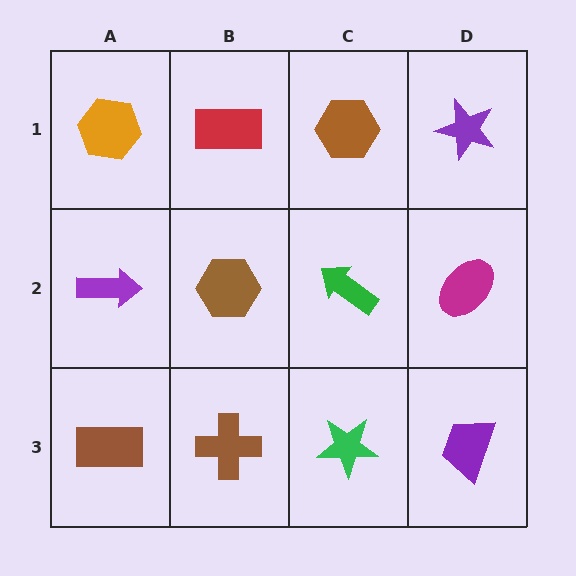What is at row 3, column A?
A brown rectangle.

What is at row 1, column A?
An orange hexagon.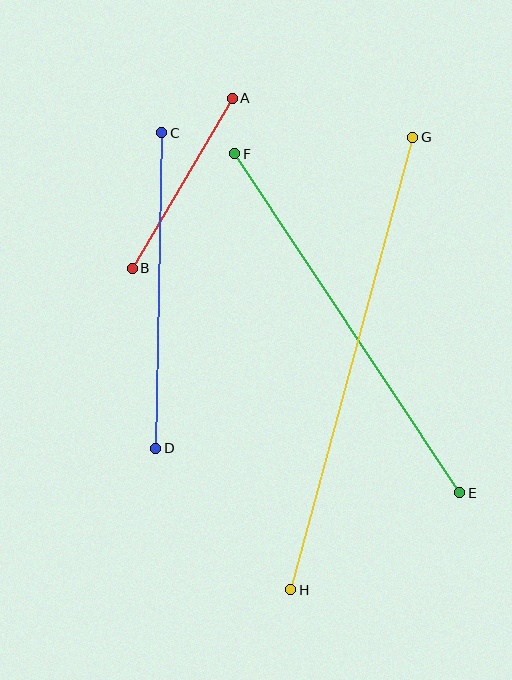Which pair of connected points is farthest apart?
Points G and H are farthest apart.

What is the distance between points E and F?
The distance is approximately 407 pixels.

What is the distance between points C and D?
The distance is approximately 315 pixels.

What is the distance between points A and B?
The distance is approximately 197 pixels.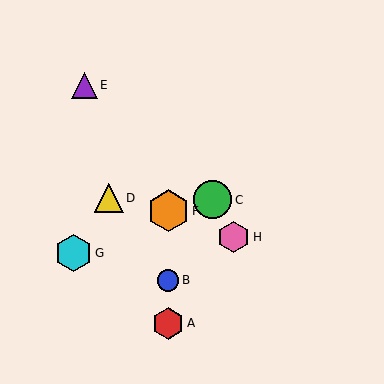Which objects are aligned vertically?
Objects A, B, F are aligned vertically.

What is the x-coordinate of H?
Object H is at x≈234.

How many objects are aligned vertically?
3 objects (A, B, F) are aligned vertically.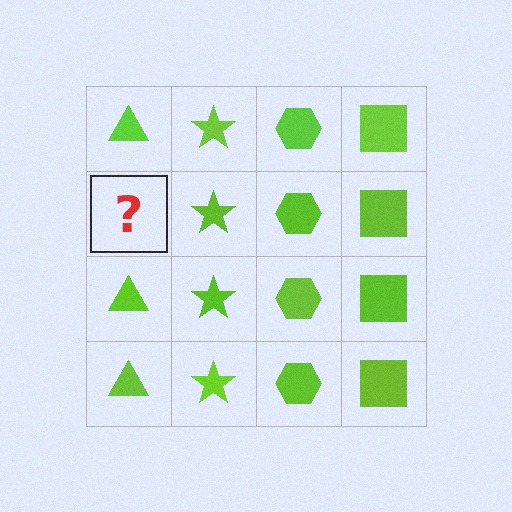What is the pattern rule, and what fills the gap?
The rule is that each column has a consistent shape. The gap should be filled with a lime triangle.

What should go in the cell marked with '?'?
The missing cell should contain a lime triangle.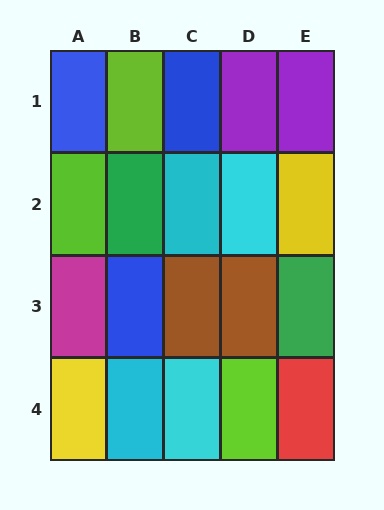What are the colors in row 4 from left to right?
Yellow, cyan, cyan, lime, red.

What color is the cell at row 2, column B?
Green.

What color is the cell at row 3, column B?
Blue.